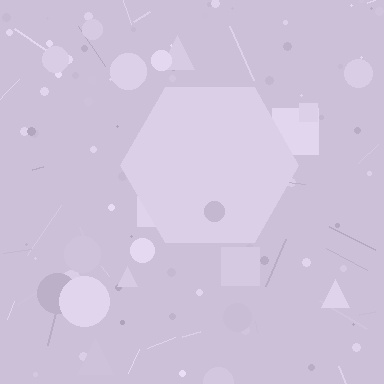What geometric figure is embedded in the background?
A hexagon is embedded in the background.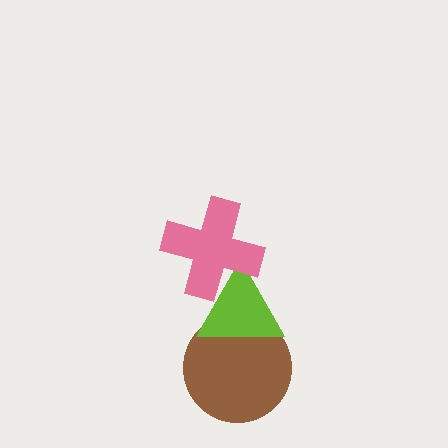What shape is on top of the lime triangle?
The pink cross is on top of the lime triangle.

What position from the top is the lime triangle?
The lime triangle is 2nd from the top.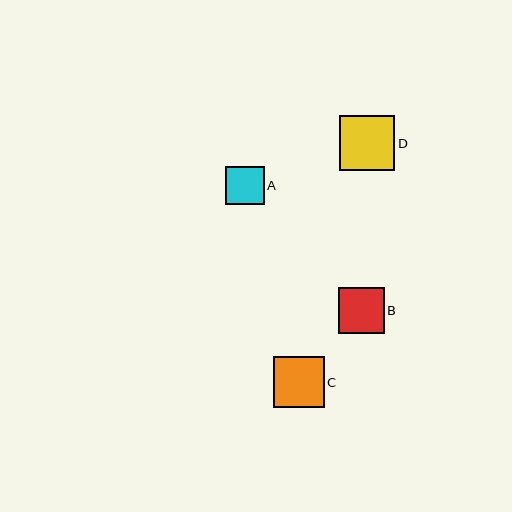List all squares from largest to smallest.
From largest to smallest: D, C, B, A.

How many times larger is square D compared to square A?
Square D is approximately 1.4 times the size of square A.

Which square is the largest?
Square D is the largest with a size of approximately 55 pixels.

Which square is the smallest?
Square A is the smallest with a size of approximately 39 pixels.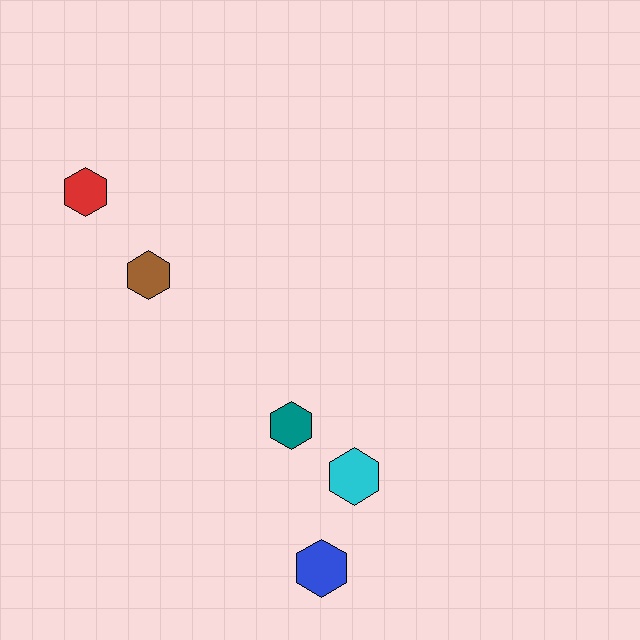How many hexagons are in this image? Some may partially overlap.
There are 5 hexagons.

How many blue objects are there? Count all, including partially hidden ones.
There is 1 blue object.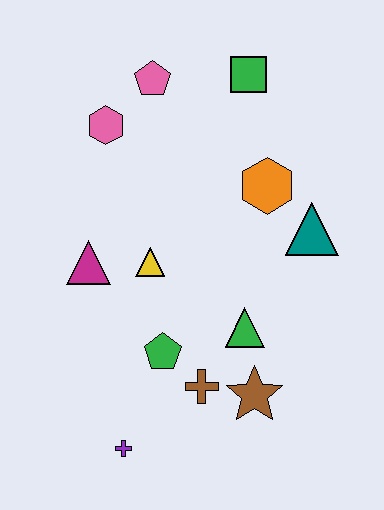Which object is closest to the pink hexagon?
The pink pentagon is closest to the pink hexagon.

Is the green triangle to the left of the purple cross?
No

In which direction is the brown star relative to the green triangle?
The brown star is below the green triangle.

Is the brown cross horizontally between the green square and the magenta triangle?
Yes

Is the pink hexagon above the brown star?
Yes